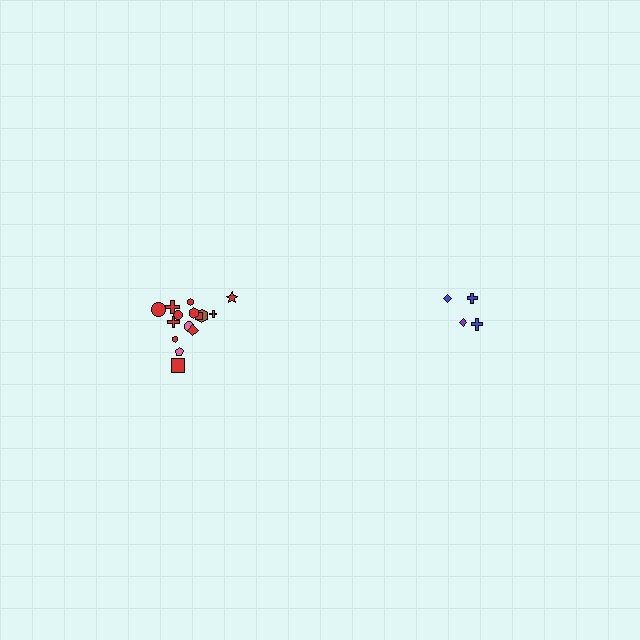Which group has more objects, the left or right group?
The left group.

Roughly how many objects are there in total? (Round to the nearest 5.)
Roughly 20 objects in total.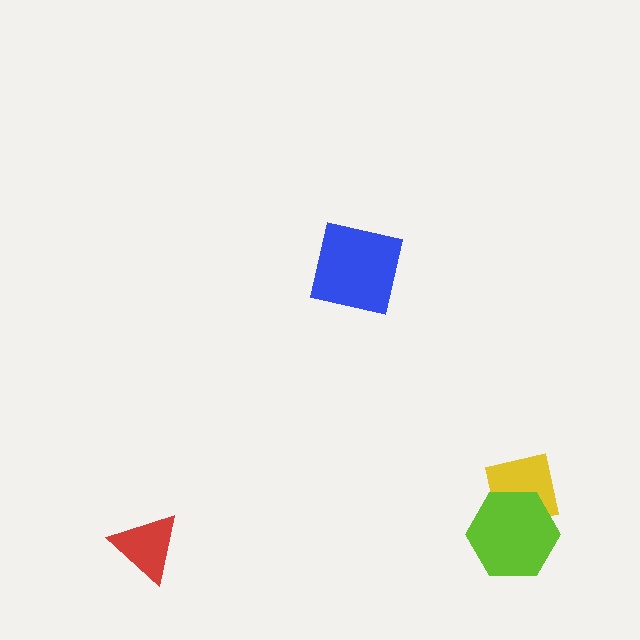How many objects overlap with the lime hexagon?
1 object overlaps with the lime hexagon.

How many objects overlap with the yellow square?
1 object overlaps with the yellow square.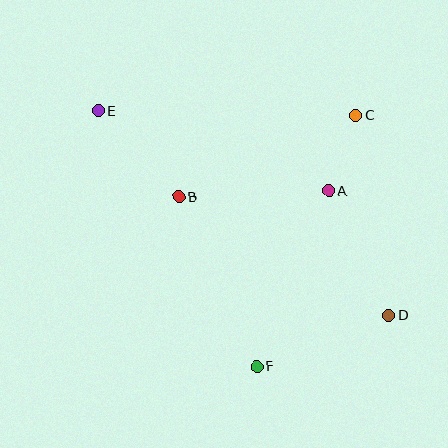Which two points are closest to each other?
Points A and C are closest to each other.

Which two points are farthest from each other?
Points D and E are farthest from each other.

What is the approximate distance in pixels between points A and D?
The distance between A and D is approximately 138 pixels.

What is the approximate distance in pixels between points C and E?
The distance between C and E is approximately 258 pixels.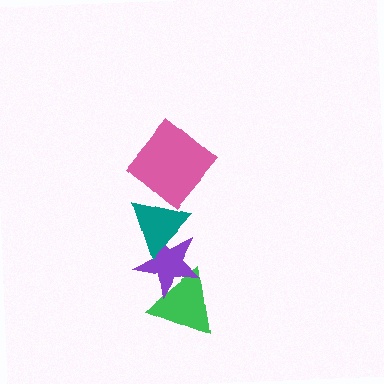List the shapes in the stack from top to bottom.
From top to bottom: the pink diamond, the teal triangle, the purple star, the green triangle.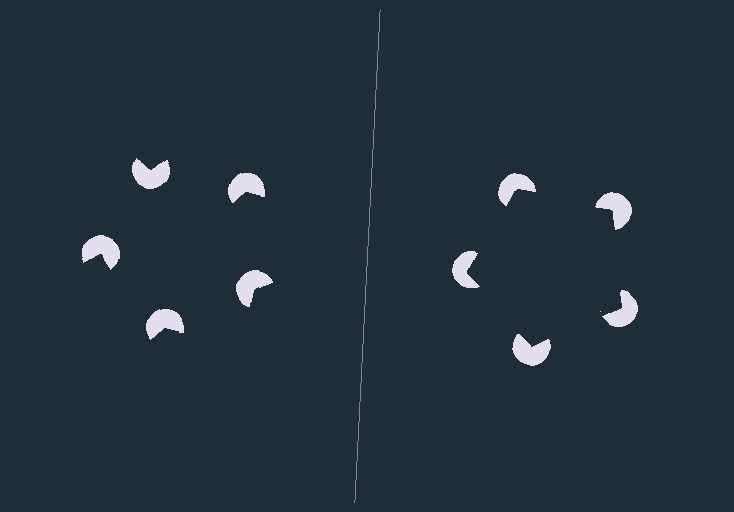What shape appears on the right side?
An illusory pentagon.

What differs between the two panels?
The pac-man discs are positioned identically on both sides; only the wedge orientations differ. On the right they align to a pentagon; on the left they are misaligned.